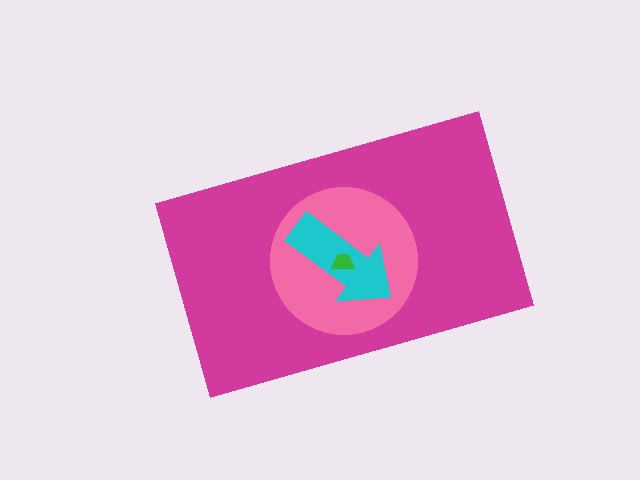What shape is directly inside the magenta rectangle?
The pink circle.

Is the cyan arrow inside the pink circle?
Yes.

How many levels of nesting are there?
4.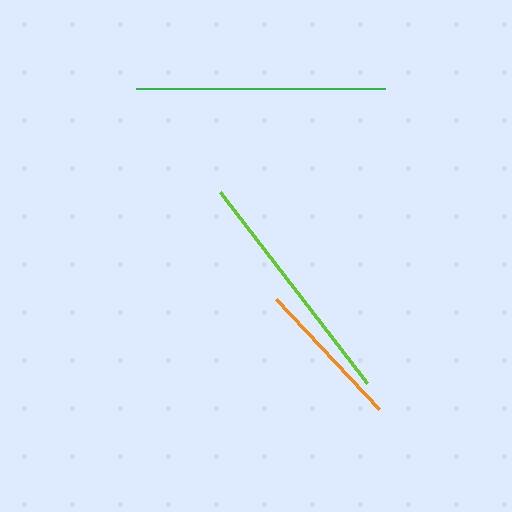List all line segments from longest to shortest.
From longest to shortest: green, lime, orange.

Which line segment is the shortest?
The orange line is the shortest at approximately 151 pixels.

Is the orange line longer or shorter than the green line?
The green line is longer than the orange line.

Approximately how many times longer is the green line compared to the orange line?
The green line is approximately 1.7 times the length of the orange line.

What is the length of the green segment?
The green segment is approximately 249 pixels long.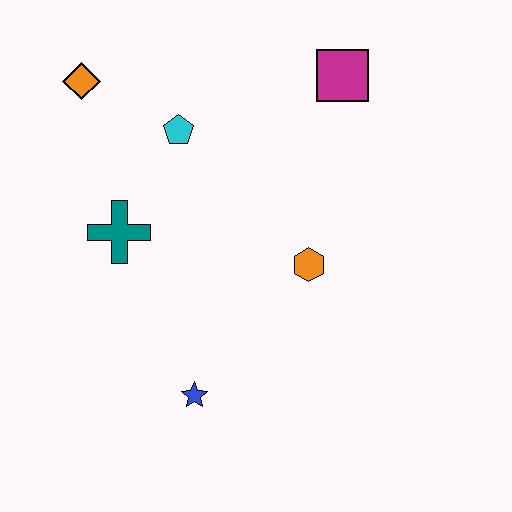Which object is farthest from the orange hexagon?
The orange diamond is farthest from the orange hexagon.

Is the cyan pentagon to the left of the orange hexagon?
Yes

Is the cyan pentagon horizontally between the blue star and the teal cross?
Yes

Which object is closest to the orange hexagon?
The blue star is closest to the orange hexagon.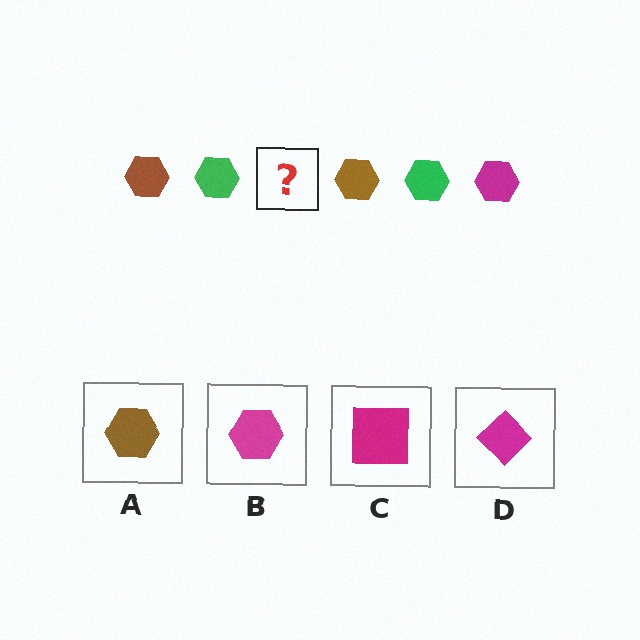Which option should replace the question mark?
Option B.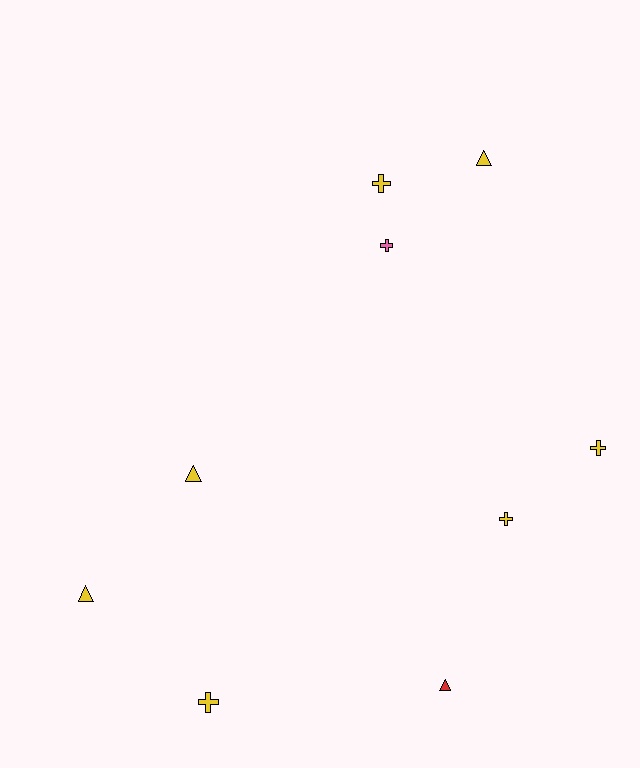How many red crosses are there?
There are no red crosses.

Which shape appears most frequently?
Cross, with 5 objects.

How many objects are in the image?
There are 9 objects.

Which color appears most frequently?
Yellow, with 7 objects.